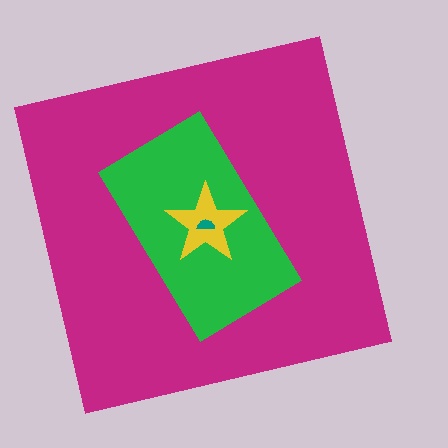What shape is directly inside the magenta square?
The green rectangle.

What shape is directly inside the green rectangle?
The yellow star.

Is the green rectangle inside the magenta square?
Yes.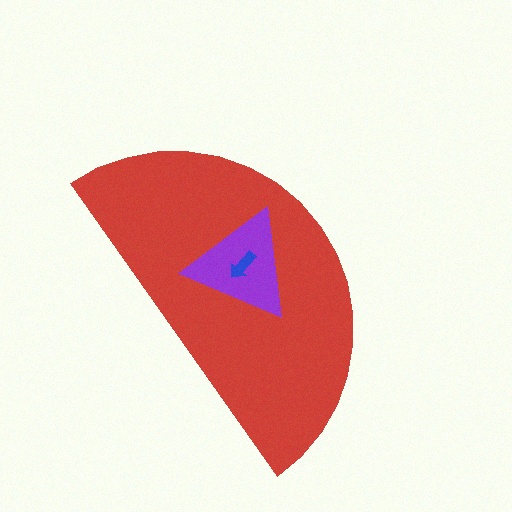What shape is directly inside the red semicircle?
The purple triangle.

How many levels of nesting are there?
3.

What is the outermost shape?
The red semicircle.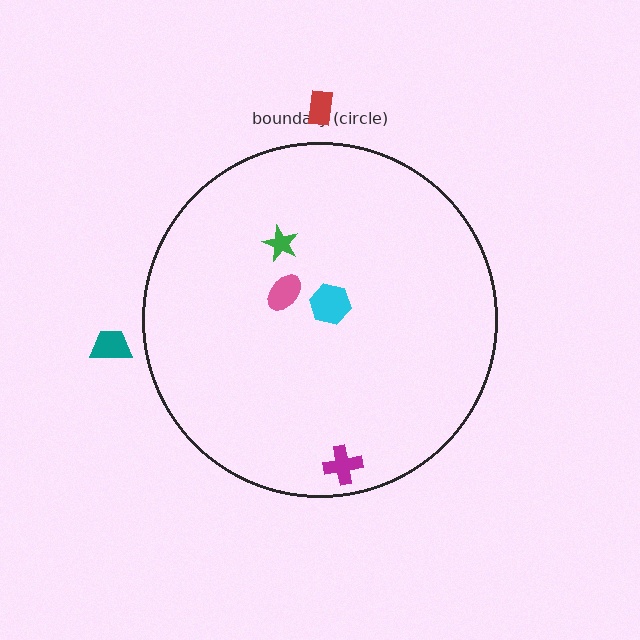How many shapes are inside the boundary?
4 inside, 2 outside.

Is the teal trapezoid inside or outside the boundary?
Outside.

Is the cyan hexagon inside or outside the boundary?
Inside.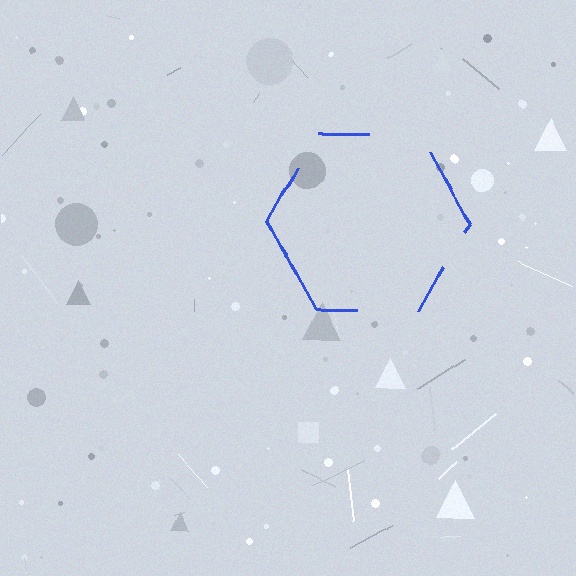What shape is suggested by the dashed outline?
The dashed outline suggests a hexagon.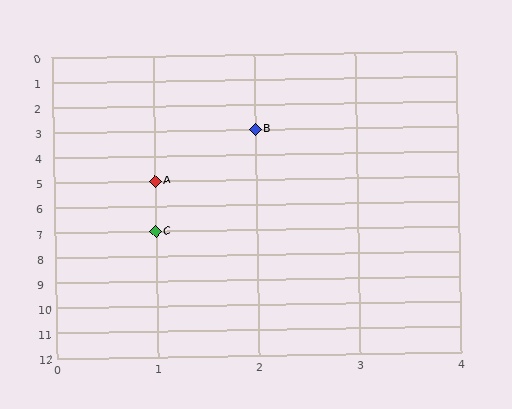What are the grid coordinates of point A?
Point A is at grid coordinates (1, 5).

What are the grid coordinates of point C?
Point C is at grid coordinates (1, 7).